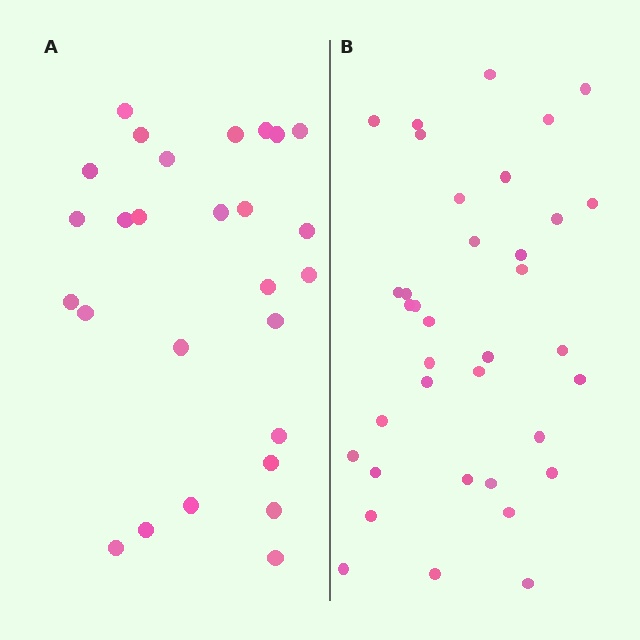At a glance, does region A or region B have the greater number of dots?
Region B (the right region) has more dots.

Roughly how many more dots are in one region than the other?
Region B has roughly 8 or so more dots than region A.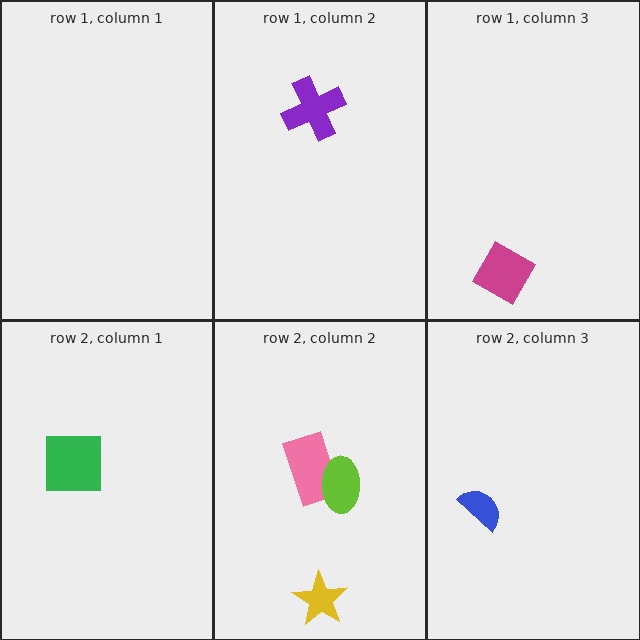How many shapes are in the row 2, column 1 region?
1.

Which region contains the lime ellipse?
The row 2, column 2 region.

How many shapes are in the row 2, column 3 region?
1.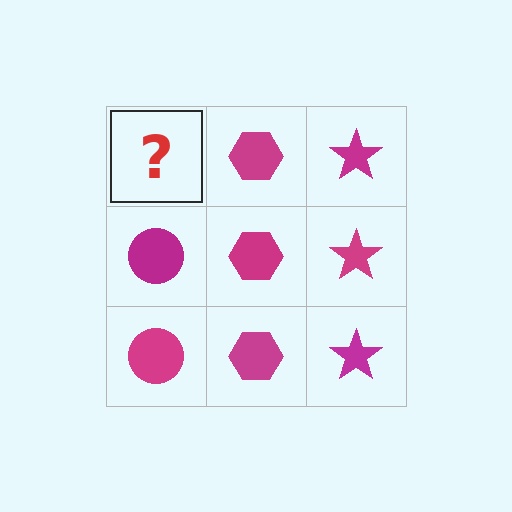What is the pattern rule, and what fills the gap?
The rule is that each column has a consistent shape. The gap should be filled with a magenta circle.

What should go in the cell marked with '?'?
The missing cell should contain a magenta circle.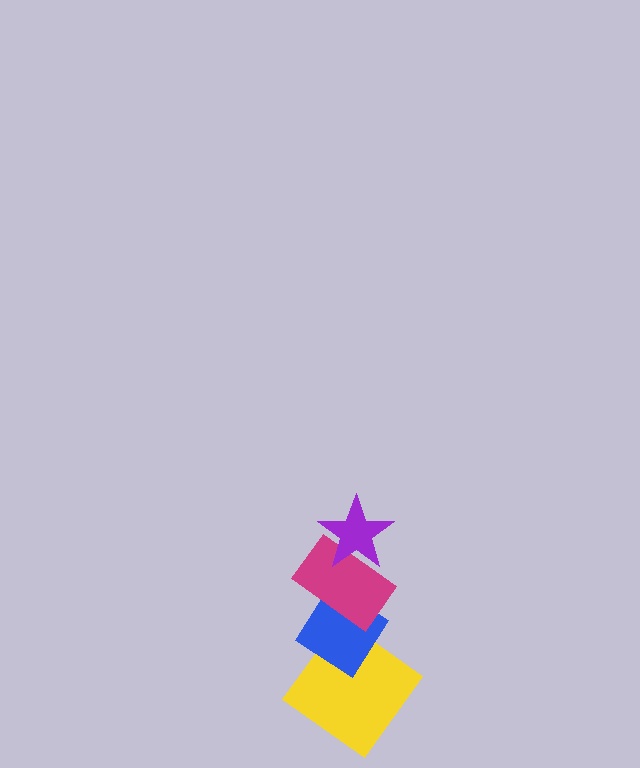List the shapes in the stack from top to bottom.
From top to bottom: the purple star, the magenta rectangle, the blue diamond, the yellow diamond.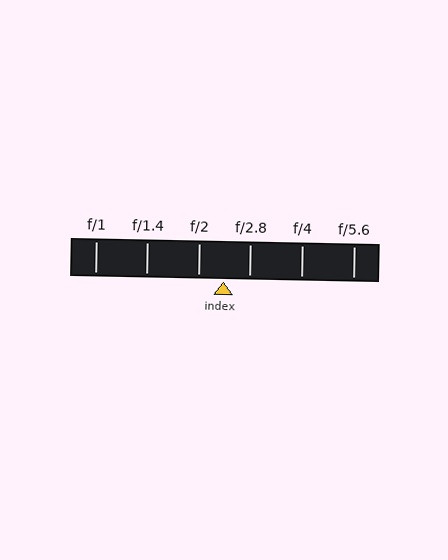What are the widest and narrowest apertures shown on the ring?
The widest aperture shown is f/1 and the narrowest is f/5.6.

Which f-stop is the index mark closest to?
The index mark is closest to f/2.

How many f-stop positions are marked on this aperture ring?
There are 6 f-stop positions marked.